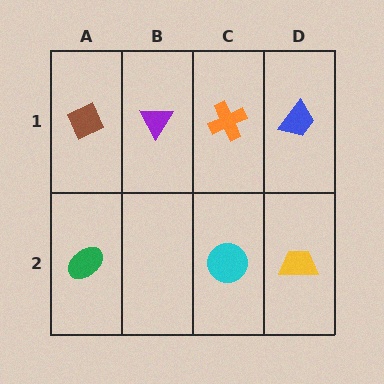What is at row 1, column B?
A purple triangle.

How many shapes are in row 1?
4 shapes.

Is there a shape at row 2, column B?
No, that cell is empty.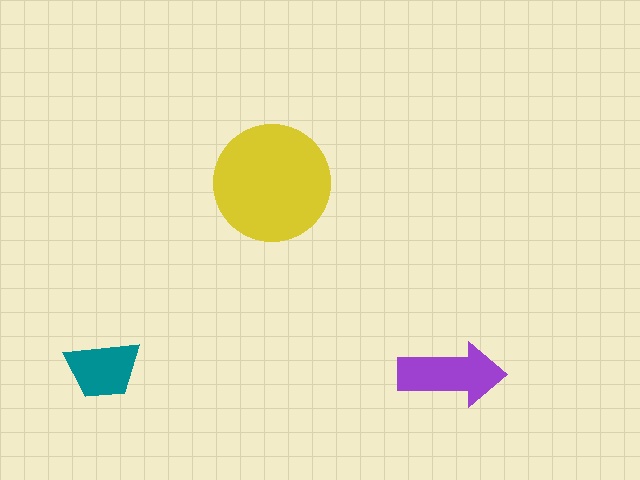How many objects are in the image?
There are 3 objects in the image.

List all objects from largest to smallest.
The yellow circle, the purple arrow, the teal trapezoid.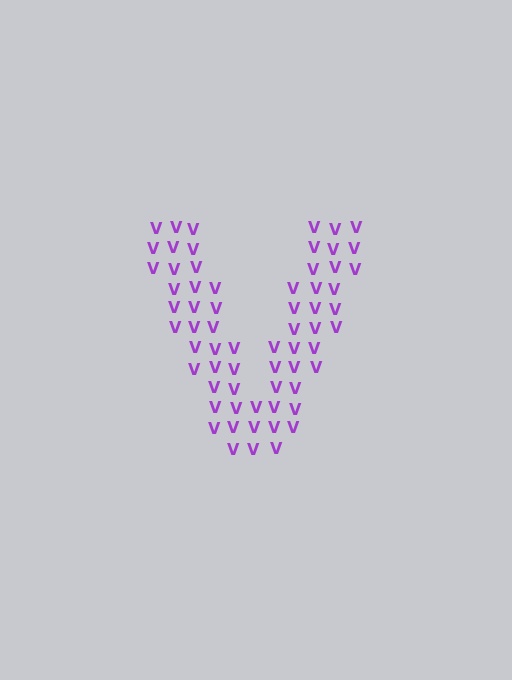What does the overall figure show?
The overall figure shows the letter V.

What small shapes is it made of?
It is made of small letter V's.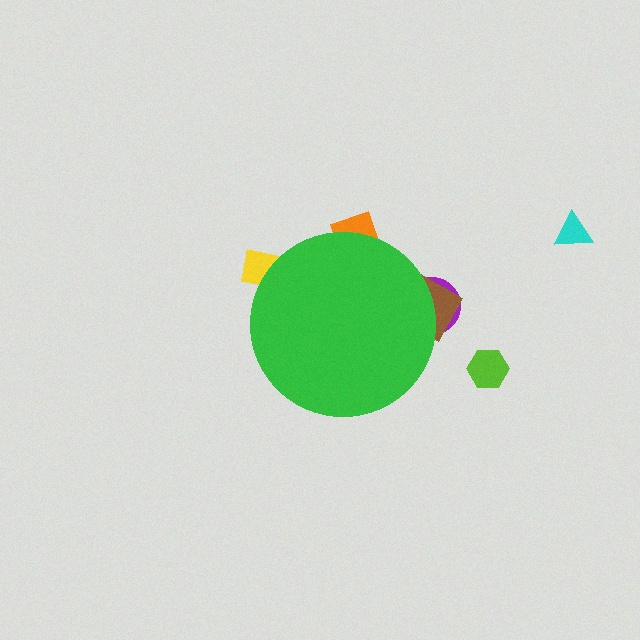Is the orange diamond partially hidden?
Yes, the orange diamond is partially hidden behind the green circle.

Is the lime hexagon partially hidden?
No, the lime hexagon is fully visible.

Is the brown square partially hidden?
Yes, the brown square is partially hidden behind the green circle.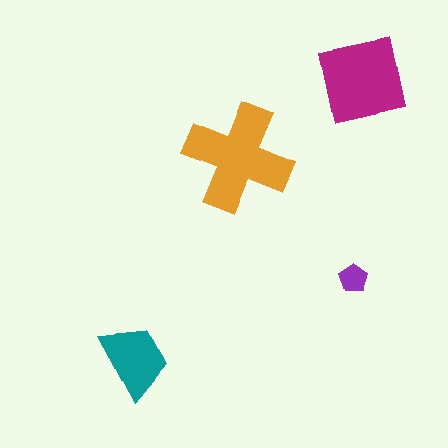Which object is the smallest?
The purple pentagon.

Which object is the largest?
The orange cross.